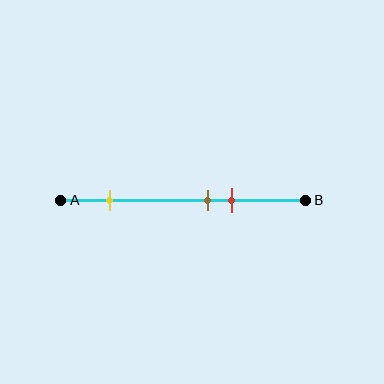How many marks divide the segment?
There are 3 marks dividing the segment.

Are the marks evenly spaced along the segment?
No, the marks are not evenly spaced.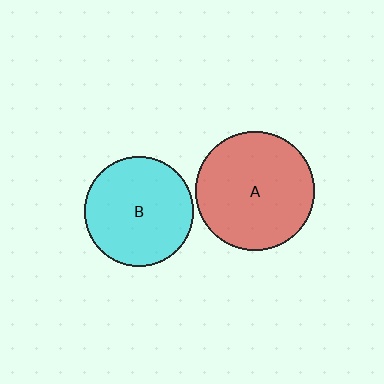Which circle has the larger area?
Circle A (red).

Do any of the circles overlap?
No, none of the circles overlap.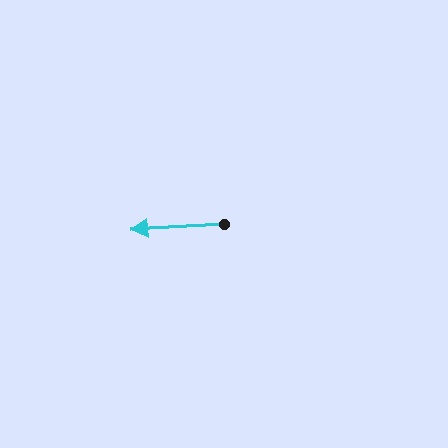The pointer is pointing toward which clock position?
Roughly 9 o'clock.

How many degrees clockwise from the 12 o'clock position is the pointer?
Approximately 267 degrees.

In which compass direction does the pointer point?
West.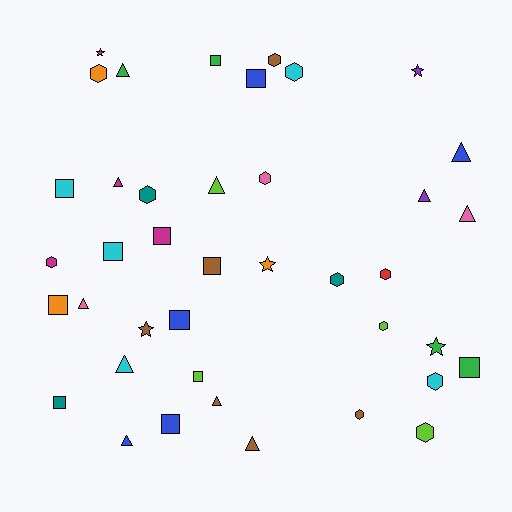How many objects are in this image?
There are 40 objects.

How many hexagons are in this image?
There are 12 hexagons.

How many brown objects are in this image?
There are 6 brown objects.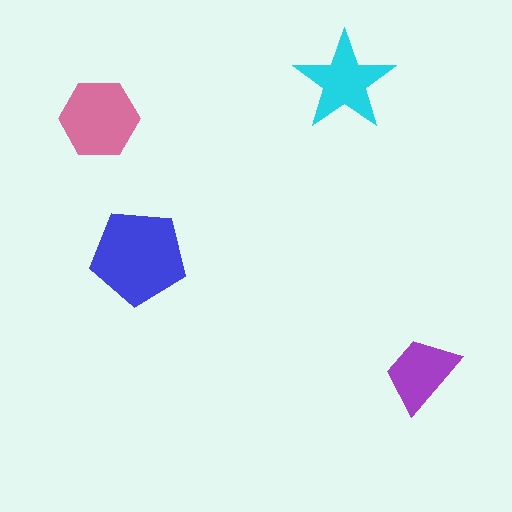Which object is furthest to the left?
The pink hexagon is leftmost.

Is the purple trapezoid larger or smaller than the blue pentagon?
Smaller.